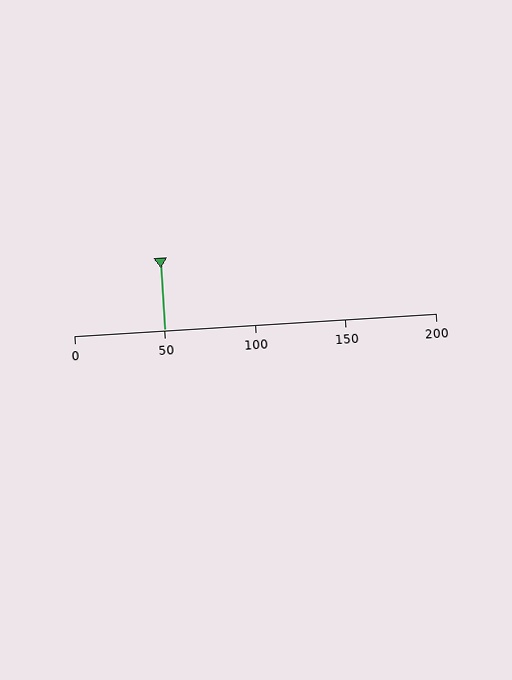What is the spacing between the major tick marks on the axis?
The major ticks are spaced 50 apart.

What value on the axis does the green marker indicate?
The marker indicates approximately 50.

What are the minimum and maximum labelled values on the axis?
The axis runs from 0 to 200.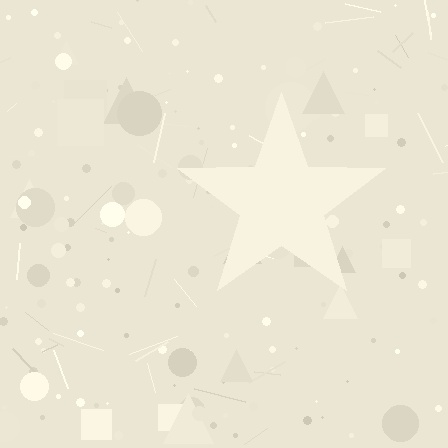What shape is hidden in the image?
A star is hidden in the image.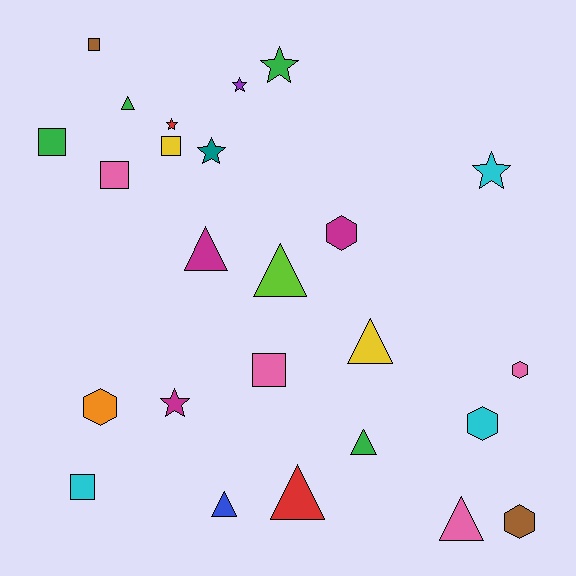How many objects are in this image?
There are 25 objects.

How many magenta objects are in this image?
There are 3 magenta objects.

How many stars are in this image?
There are 6 stars.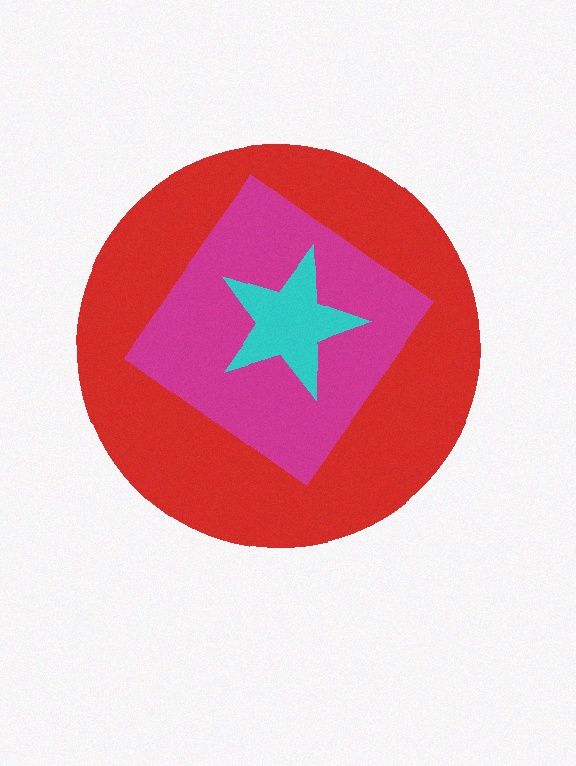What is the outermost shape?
The red circle.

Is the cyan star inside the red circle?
Yes.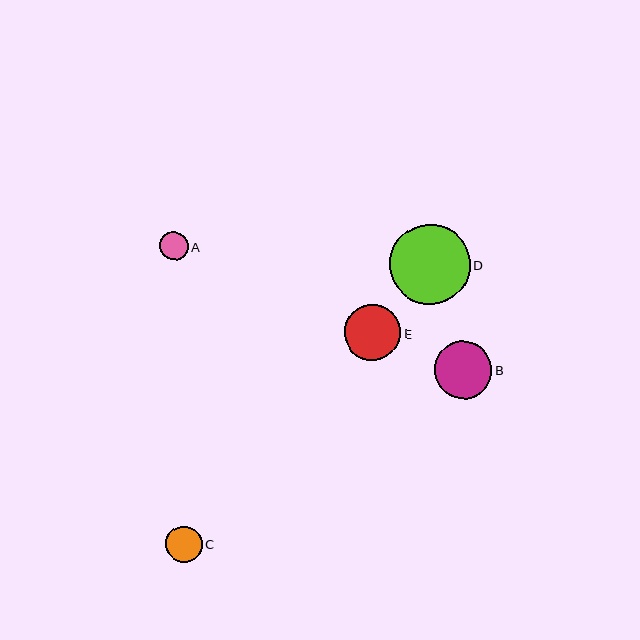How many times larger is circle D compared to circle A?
Circle D is approximately 2.8 times the size of circle A.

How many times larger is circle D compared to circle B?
Circle D is approximately 1.4 times the size of circle B.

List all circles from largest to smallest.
From largest to smallest: D, B, E, C, A.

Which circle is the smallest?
Circle A is the smallest with a size of approximately 28 pixels.